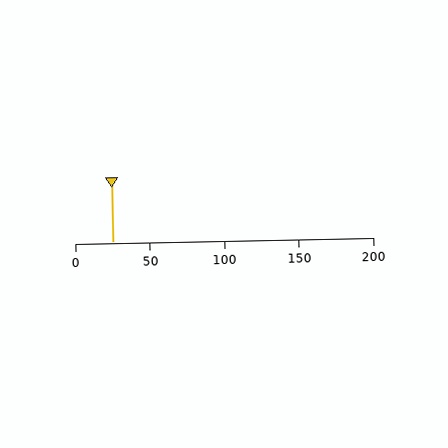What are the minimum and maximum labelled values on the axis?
The axis runs from 0 to 200.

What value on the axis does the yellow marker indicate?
The marker indicates approximately 25.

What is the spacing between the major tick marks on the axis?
The major ticks are spaced 50 apart.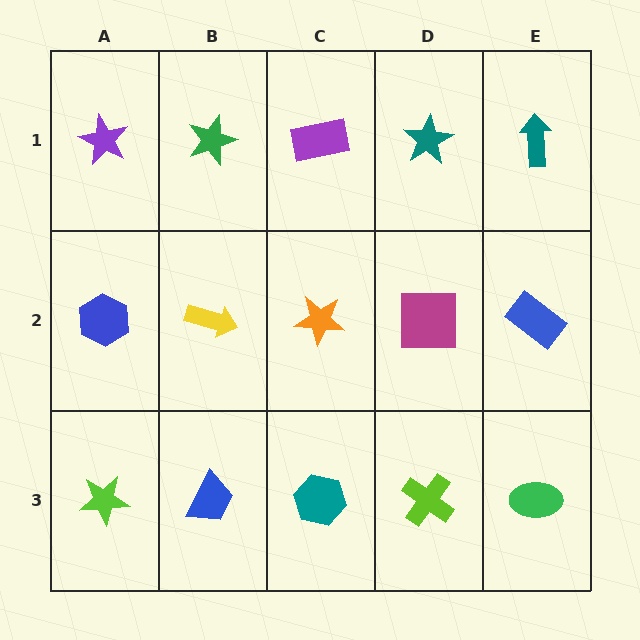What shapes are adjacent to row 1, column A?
A blue hexagon (row 2, column A), a green star (row 1, column B).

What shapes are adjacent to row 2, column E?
A teal arrow (row 1, column E), a green ellipse (row 3, column E), a magenta square (row 2, column D).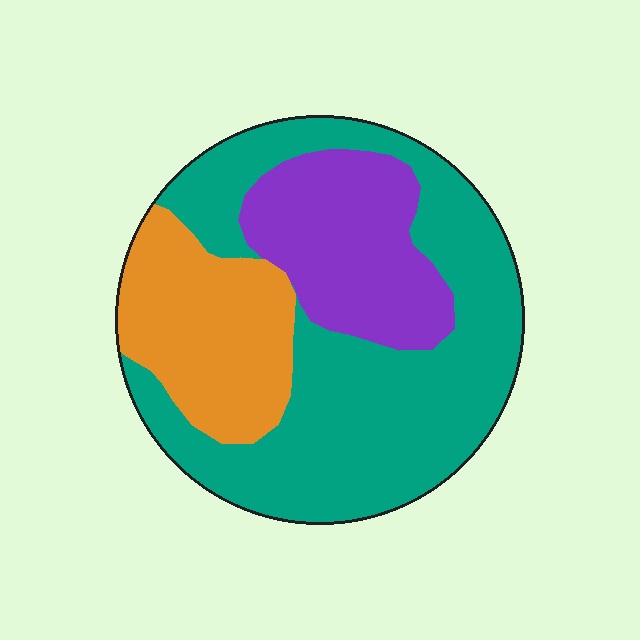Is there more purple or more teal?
Teal.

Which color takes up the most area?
Teal, at roughly 55%.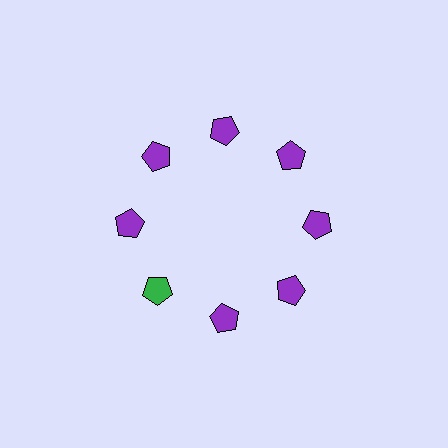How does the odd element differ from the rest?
It has a different color: green instead of purple.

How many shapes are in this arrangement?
There are 8 shapes arranged in a ring pattern.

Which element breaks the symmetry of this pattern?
The green pentagon at roughly the 8 o'clock position breaks the symmetry. All other shapes are purple pentagons.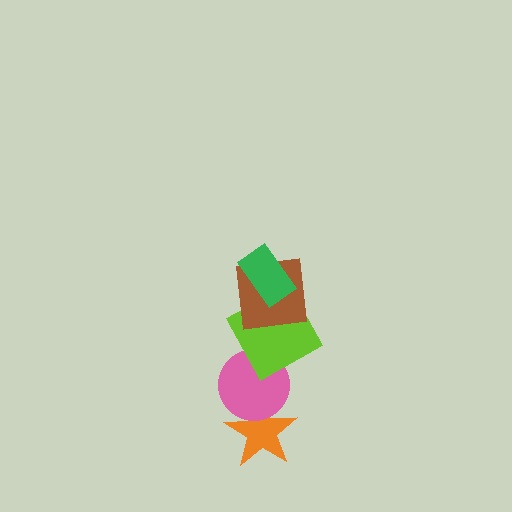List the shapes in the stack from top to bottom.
From top to bottom: the green rectangle, the brown square, the lime square, the pink circle, the orange star.